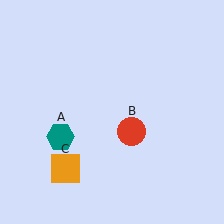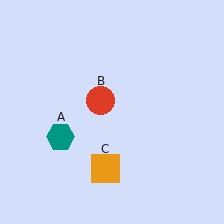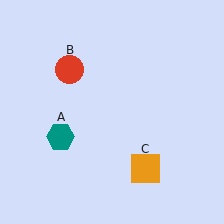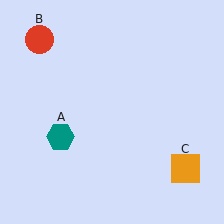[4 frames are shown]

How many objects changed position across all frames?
2 objects changed position: red circle (object B), orange square (object C).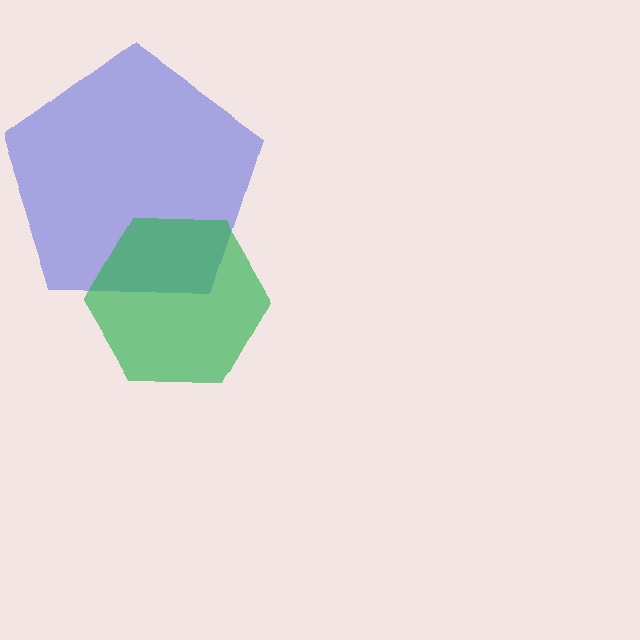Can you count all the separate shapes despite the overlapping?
Yes, there are 2 separate shapes.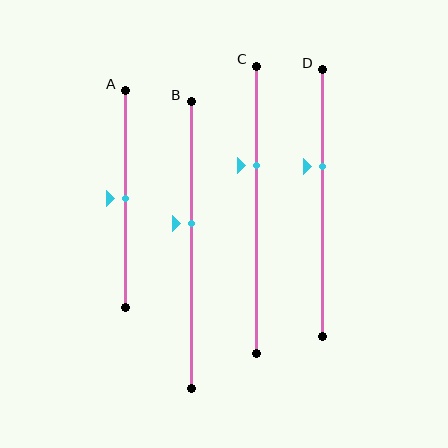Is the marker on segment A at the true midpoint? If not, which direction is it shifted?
Yes, the marker on segment A is at the true midpoint.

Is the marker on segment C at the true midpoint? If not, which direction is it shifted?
No, the marker on segment C is shifted upward by about 15% of the segment length.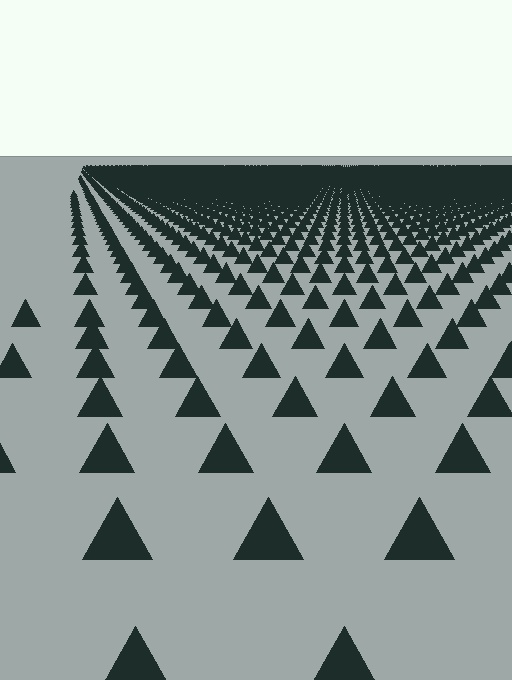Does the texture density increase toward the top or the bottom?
Density increases toward the top.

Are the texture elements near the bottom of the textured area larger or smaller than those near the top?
Larger. Near the bottom, elements are closer to the viewer and appear at a bigger on-screen size.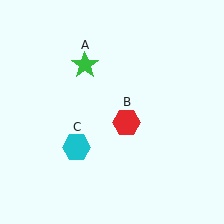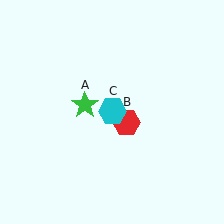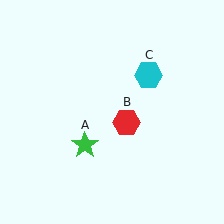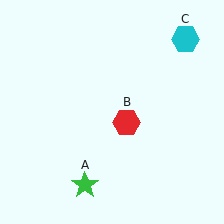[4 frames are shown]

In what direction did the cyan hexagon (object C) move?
The cyan hexagon (object C) moved up and to the right.